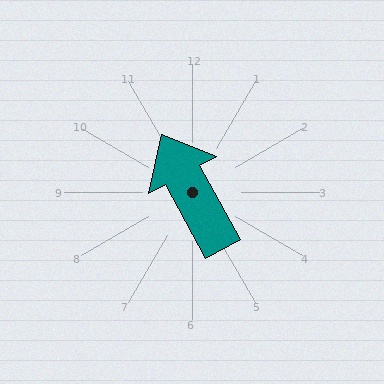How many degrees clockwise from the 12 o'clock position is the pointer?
Approximately 332 degrees.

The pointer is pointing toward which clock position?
Roughly 11 o'clock.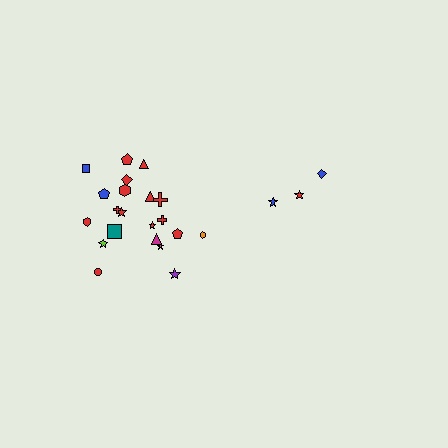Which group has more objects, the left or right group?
The left group.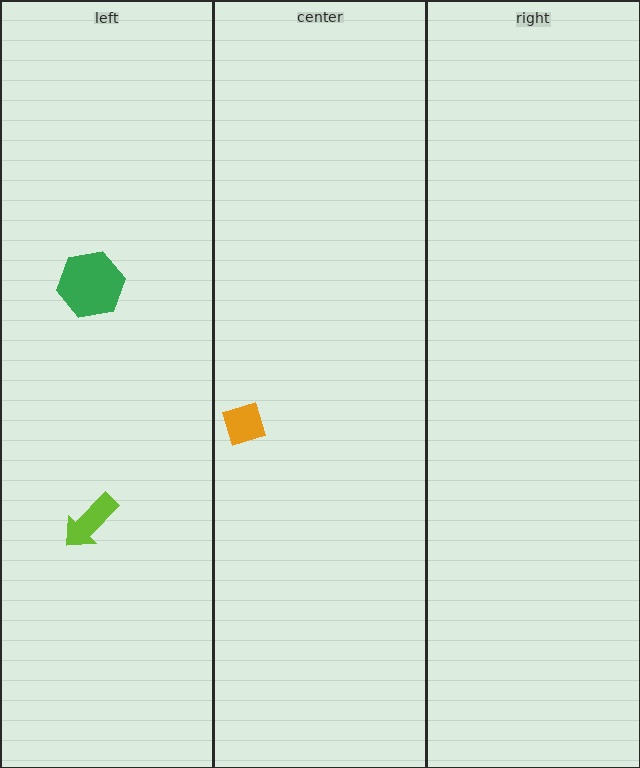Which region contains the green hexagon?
The left region.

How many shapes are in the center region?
1.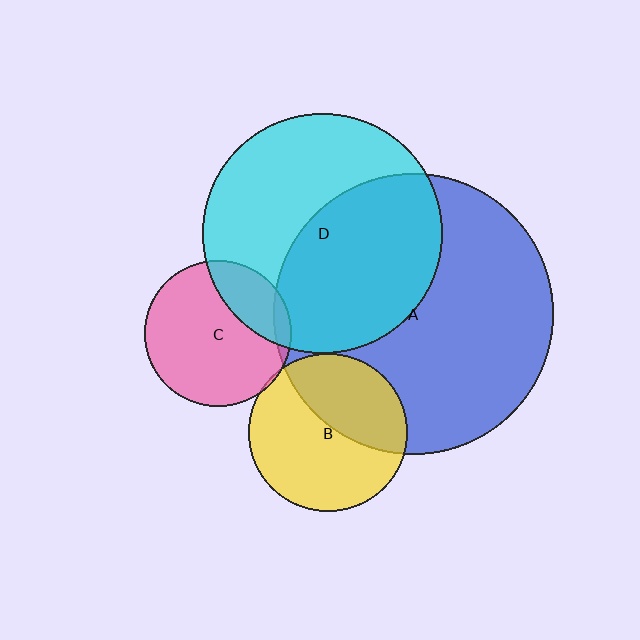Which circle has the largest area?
Circle A (blue).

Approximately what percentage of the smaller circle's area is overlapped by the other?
Approximately 50%.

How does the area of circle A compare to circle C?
Approximately 3.7 times.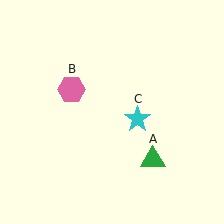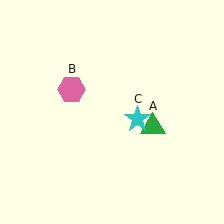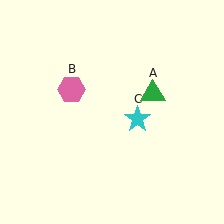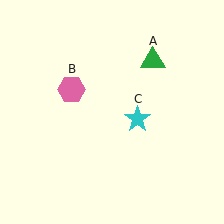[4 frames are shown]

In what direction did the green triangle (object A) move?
The green triangle (object A) moved up.